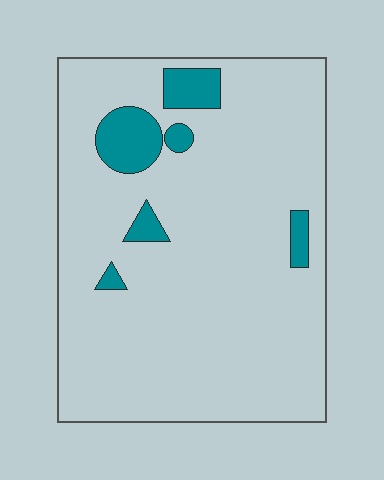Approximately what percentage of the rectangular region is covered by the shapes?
Approximately 10%.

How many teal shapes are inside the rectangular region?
6.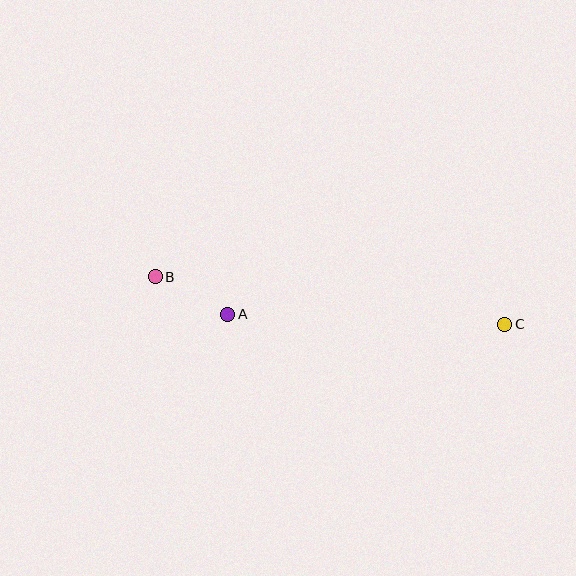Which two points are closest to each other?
Points A and B are closest to each other.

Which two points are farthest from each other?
Points B and C are farthest from each other.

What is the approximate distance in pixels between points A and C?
The distance between A and C is approximately 278 pixels.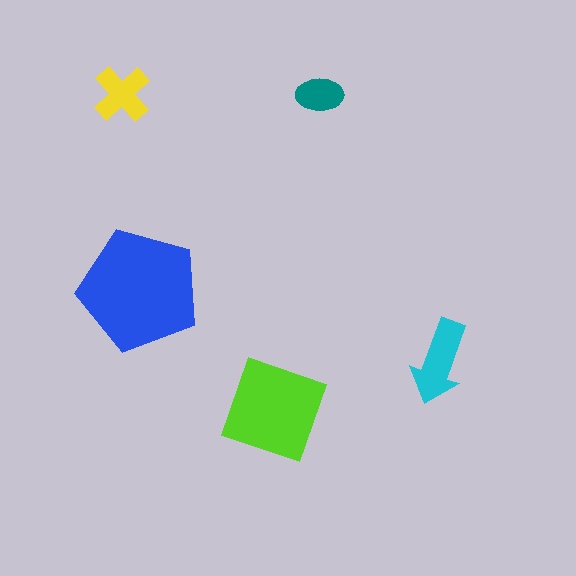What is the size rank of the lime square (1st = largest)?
2nd.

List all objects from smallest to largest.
The teal ellipse, the yellow cross, the cyan arrow, the lime square, the blue pentagon.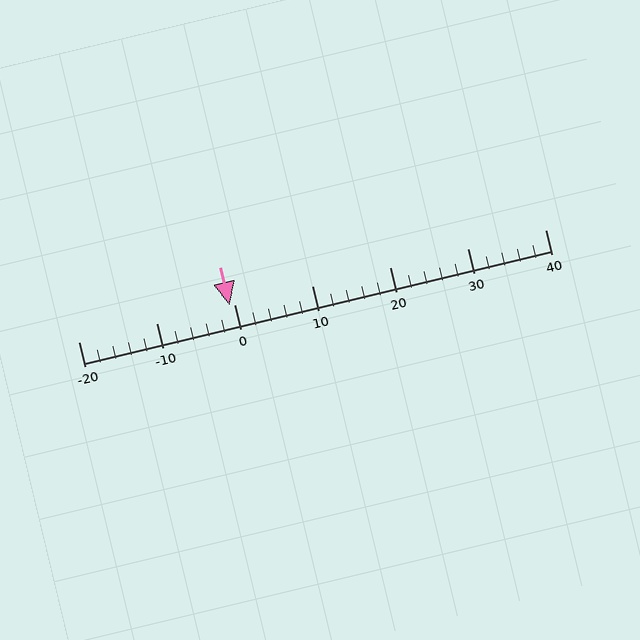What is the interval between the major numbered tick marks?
The major tick marks are spaced 10 units apart.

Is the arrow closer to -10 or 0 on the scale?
The arrow is closer to 0.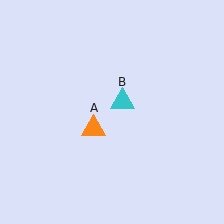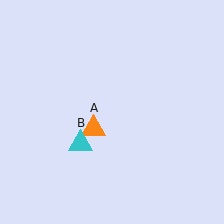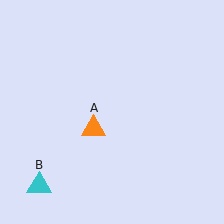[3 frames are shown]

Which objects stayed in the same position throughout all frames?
Orange triangle (object A) remained stationary.